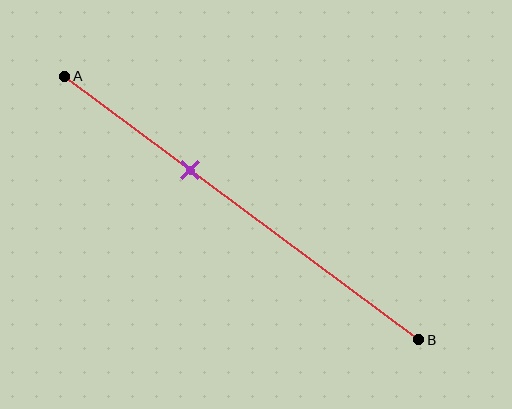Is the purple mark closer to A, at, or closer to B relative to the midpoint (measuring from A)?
The purple mark is closer to point A than the midpoint of segment AB.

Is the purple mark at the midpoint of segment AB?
No, the mark is at about 35% from A, not at the 50% midpoint.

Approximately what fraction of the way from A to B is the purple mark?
The purple mark is approximately 35% of the way from A to B.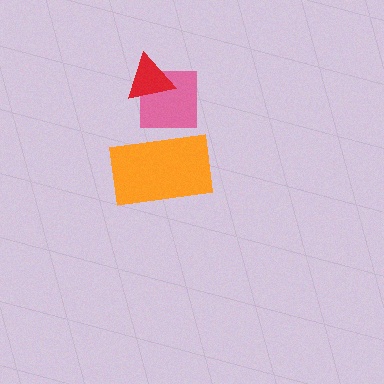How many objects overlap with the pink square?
1 object overlaps with the pink square.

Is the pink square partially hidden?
Yes, it is partially covered by another shape.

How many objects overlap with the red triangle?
1 object overlaps with the red triangle.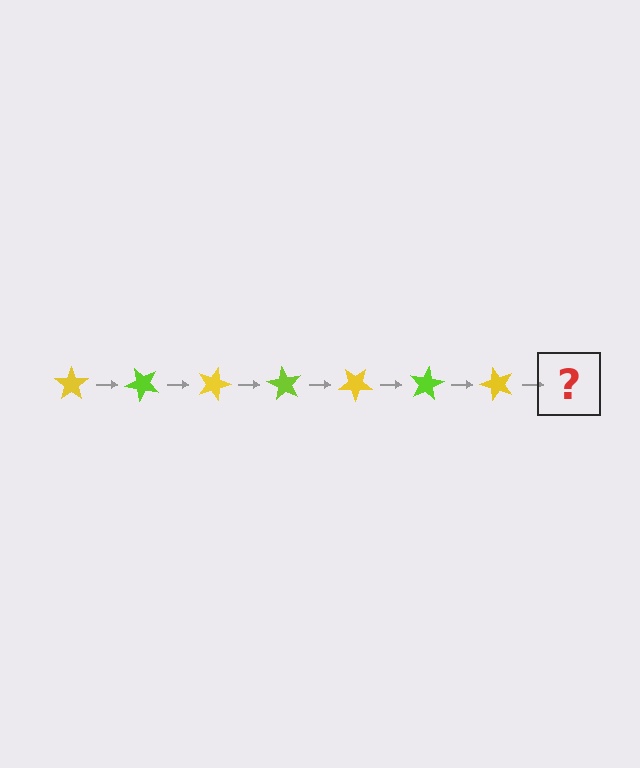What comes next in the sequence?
The next element should be a lime star, rotated 315 degrees from the start.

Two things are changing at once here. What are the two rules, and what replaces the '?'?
The two rules are that it rotates 45 degrees each step and the color cycles through yellow and lime. The '?' should be a lime star, rotated 315 degrees from the start.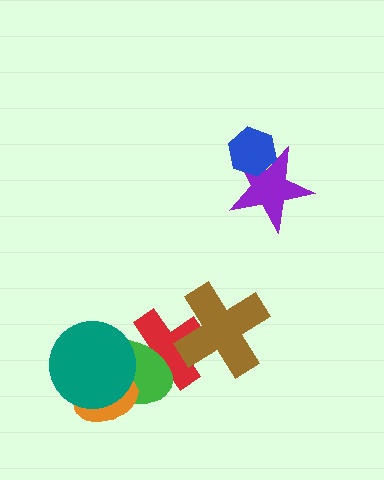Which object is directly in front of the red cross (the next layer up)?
The green ellipse is directly in front of the red cross.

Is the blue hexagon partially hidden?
No, no other shape covers it.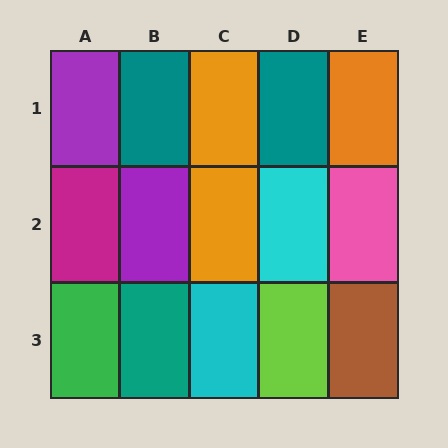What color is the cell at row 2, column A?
Magenta.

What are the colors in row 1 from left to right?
Purple, teal, orange, teal, orange.